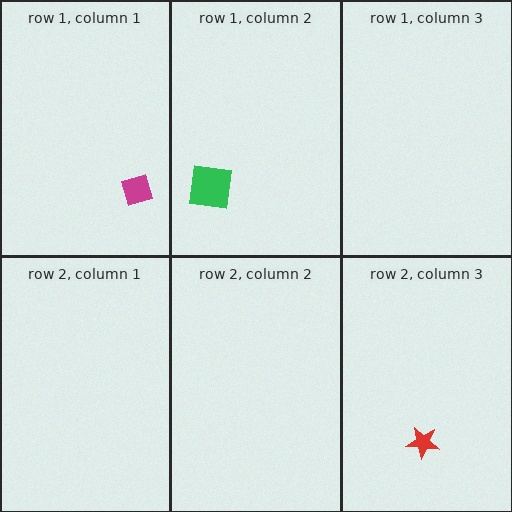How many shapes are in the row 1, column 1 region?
1.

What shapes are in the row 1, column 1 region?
The magenta diamond.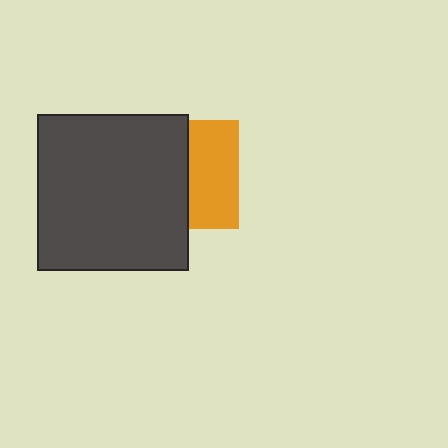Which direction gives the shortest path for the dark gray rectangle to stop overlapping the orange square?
Moving left gives the shortest separation.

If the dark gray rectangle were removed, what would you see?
You would see the complete orange square.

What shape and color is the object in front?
The object in front is a dark gray rectangle.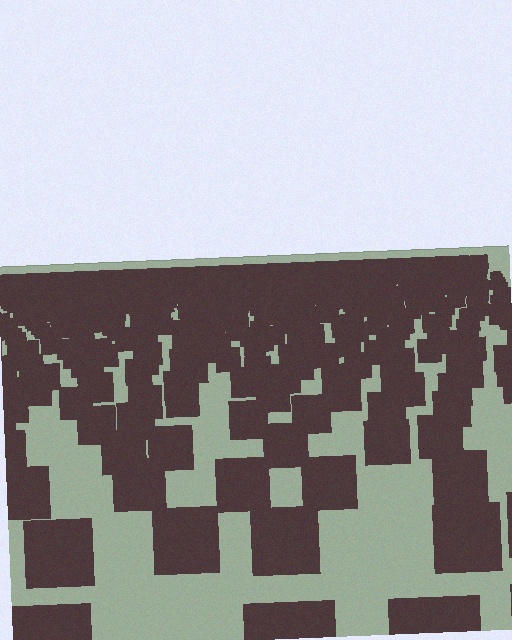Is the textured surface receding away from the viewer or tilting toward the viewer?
The surface is receding away from the viewer. Texture elements get smaller and denser toward the top.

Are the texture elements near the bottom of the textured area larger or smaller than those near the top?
Larger. Near the bottom, elements are closer to the viewer and appear at a bigger on-screen size.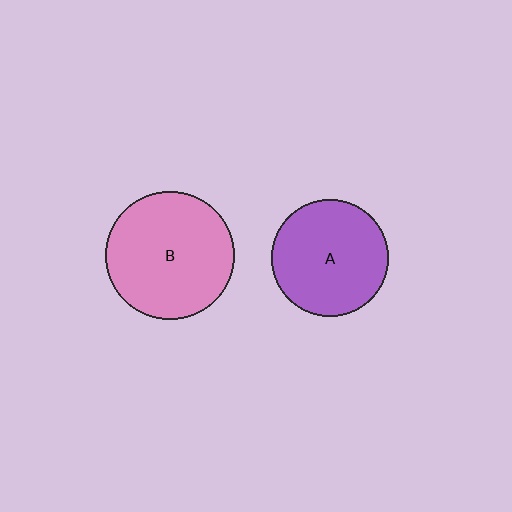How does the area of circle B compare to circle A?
Approximately 1.2 times.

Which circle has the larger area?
Circle B (pink).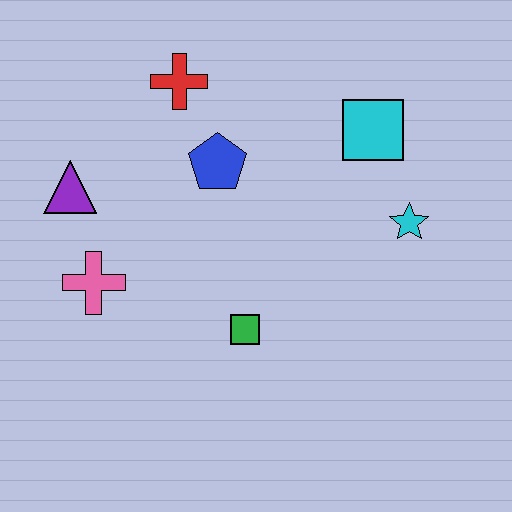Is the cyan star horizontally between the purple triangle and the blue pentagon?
No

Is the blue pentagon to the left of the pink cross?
No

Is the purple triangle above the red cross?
No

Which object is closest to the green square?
The pink cross is closest to the green square.